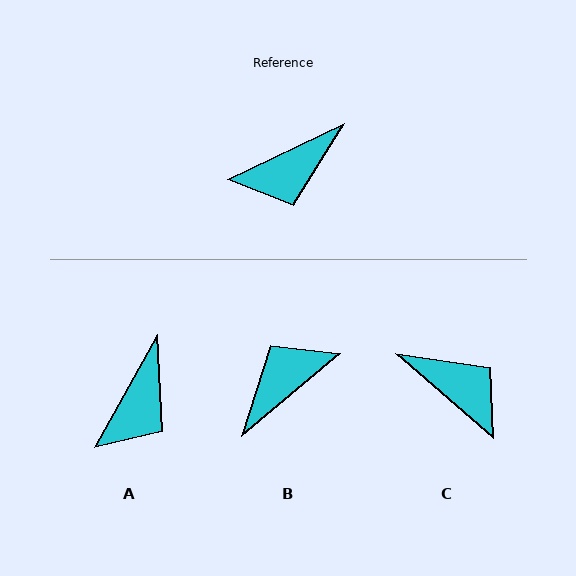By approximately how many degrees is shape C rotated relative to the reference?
Approximately 113 degrees counter-clockwise.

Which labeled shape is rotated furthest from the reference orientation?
B, about 166 degrees away.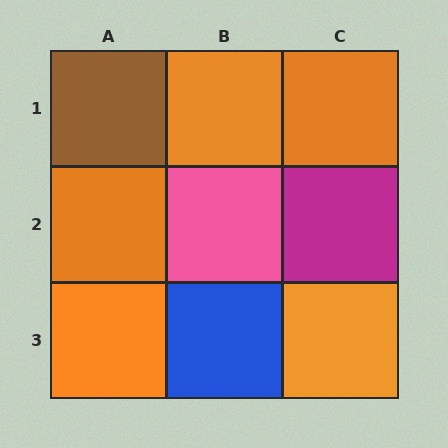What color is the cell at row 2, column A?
Orange.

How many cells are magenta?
1 cell is magenta.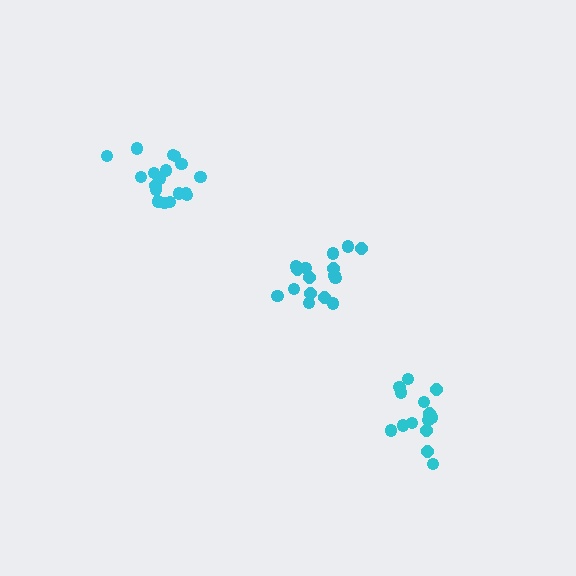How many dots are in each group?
Group 1: 16 dots, Group 2: 15 dots, Group 3: 19 dots (50 total).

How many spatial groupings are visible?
There are 3 spatial groupings.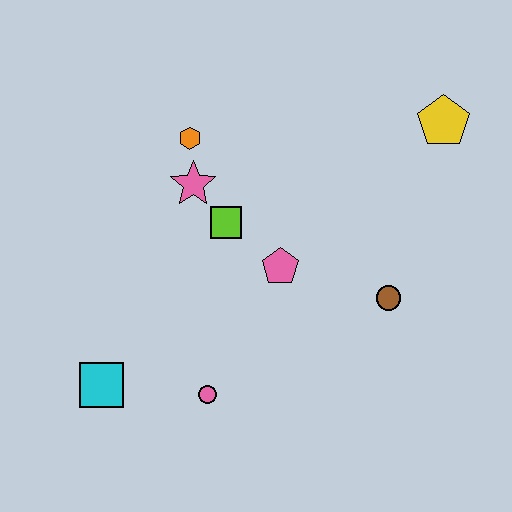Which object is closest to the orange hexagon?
The pink star is closest to the orange hexagon.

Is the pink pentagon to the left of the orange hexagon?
No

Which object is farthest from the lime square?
The yellow pentagon is farthest from the lime square.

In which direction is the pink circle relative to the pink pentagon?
The pink circle is below the pink pentagon.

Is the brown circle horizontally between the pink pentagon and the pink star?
No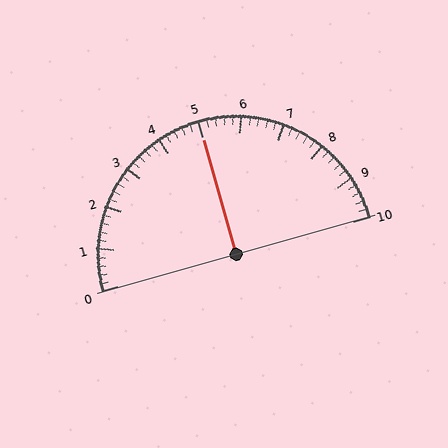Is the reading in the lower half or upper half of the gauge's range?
The reading is in the upper half of the range (0 to 10).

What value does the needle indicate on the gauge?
The needle indicates approximately 5.0.